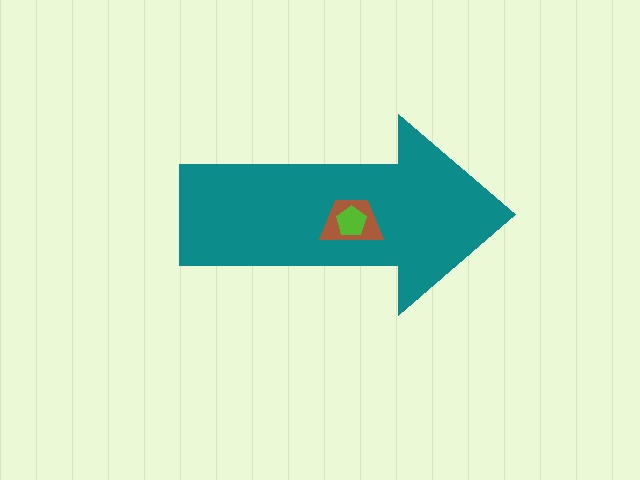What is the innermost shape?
The lime pentagon.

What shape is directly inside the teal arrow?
The brown trapezoid.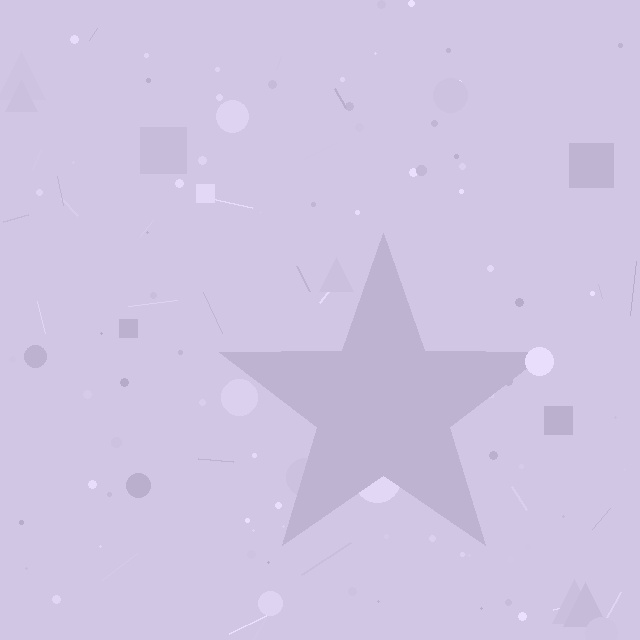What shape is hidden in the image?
A star is hidden in the image.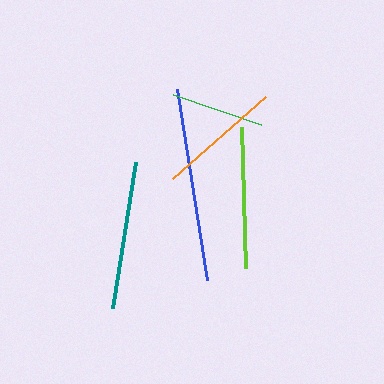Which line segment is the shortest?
The green line is the shortest at approximately 93 pixels.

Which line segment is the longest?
The blue line is the longest at approximately 193 pixels.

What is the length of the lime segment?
The lime segment is approximately 141 pixels long.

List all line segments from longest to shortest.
From longest to shortest: blue, teal, lime, orange, green.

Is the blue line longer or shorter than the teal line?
The blue line is longer than the teal line.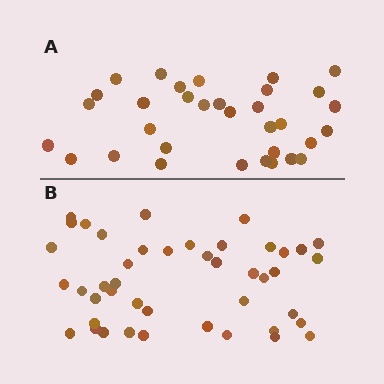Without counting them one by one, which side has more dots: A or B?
Region B (the bottom region) has more dots.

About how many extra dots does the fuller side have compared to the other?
Region B has roughly 12 or so more dots than region A.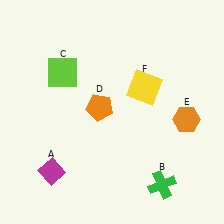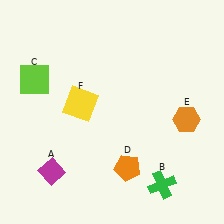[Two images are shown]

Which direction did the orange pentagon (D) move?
The orange pentagon (D) moved down.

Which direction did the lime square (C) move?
The lime square (C) moved left.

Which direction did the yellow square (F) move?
The yellow square (F) moved left.